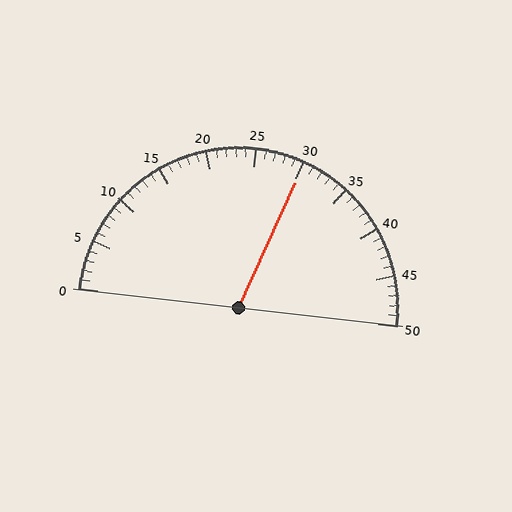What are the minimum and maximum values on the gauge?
The gauge ranges from 0 to 50.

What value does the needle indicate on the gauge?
The needle indicates approximately 30.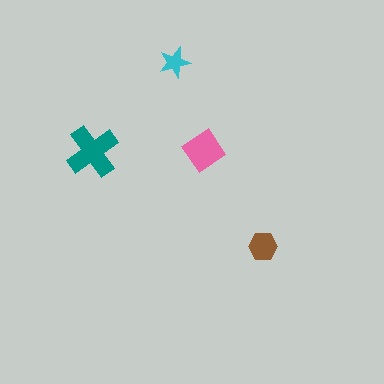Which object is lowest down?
The brown hexagon is bottommost.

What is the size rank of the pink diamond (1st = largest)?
2nd.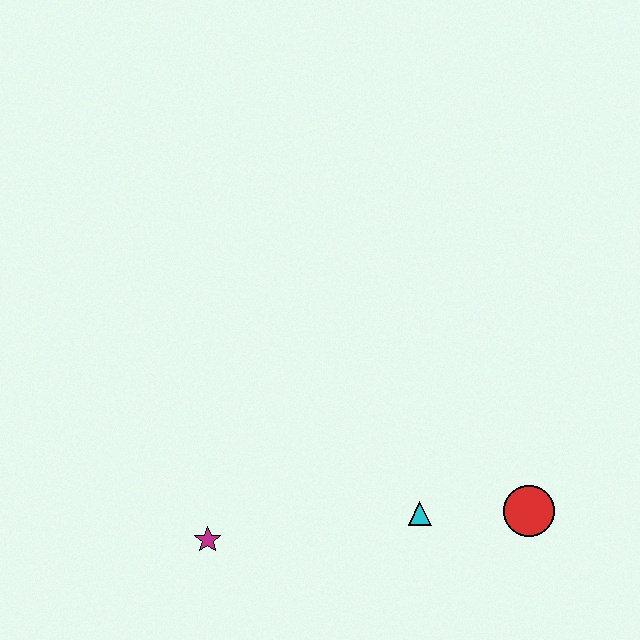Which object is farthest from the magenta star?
The red circle is farthest from the magenta star.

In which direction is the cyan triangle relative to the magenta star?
The cyan triangle is to the right of the magenta star.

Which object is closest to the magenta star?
The cyan triangle is closest to the magenta star.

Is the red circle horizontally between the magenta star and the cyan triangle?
No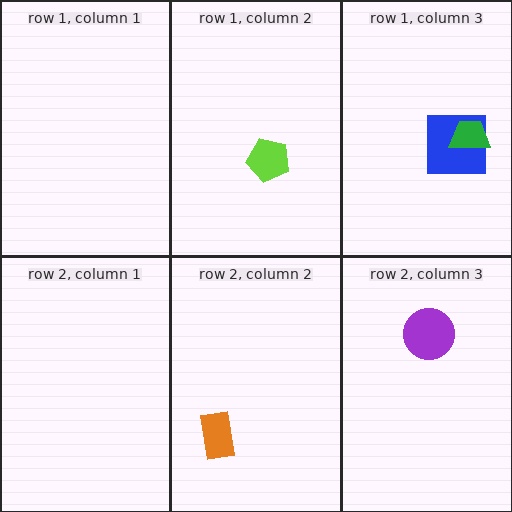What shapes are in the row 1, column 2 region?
The lime pentagon.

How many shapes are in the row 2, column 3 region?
1.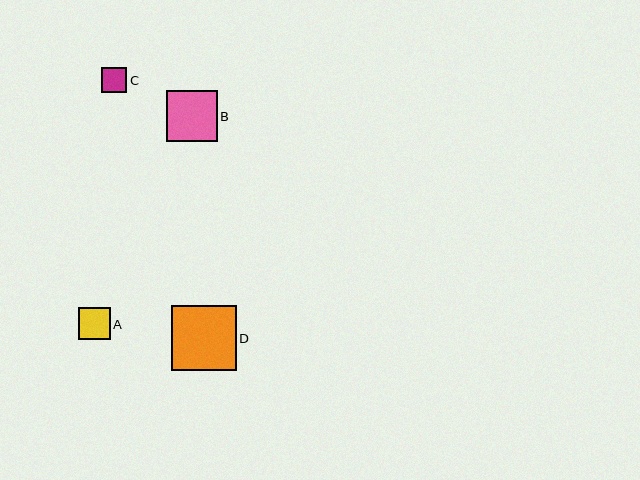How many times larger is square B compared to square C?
Square B is approximately 2.0 times the size of square C.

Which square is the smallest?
Square C is the smallest with a size of approximately 25 pixels.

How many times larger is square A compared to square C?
Square A is approximately 1.3 times the size of square C.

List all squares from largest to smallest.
From largest to smallest: D, B, A, C.